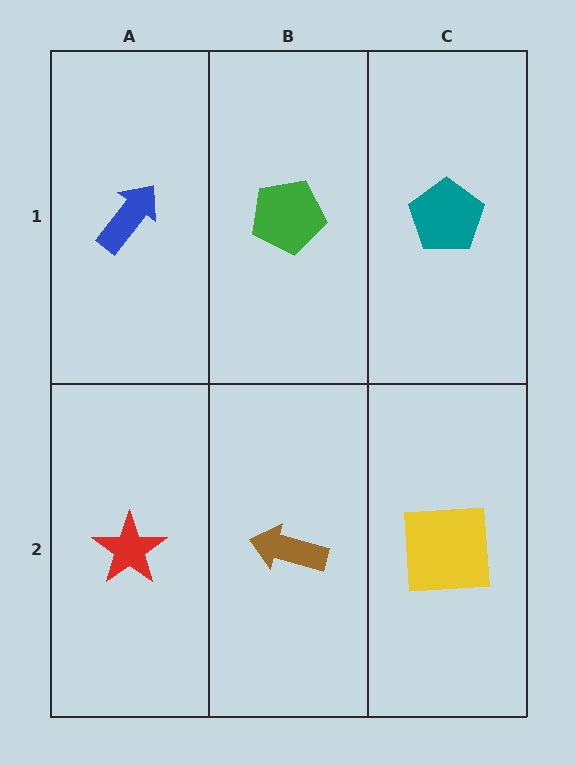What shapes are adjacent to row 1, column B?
A brown arrow (row 2, column B), a blue arrow (row 1, column A), a teal pentagon (row 1, column C).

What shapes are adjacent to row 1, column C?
A yellow square (row 2, column C), a green pentagon (row 1, column B).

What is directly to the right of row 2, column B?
A yellow square.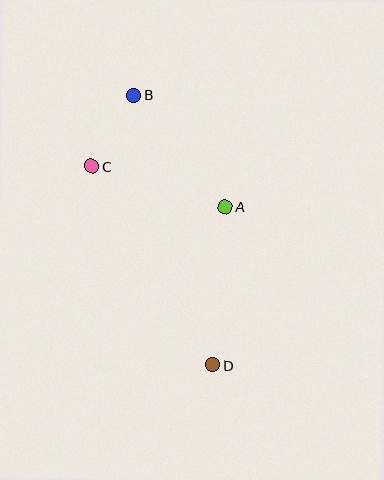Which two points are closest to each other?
Points B and C are closest to each other.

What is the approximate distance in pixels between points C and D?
The distance between C and D is approximately 233 pixels.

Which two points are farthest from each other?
Points B and D are farthest from each other.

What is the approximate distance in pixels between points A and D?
The distance between A and D is approximately 159 pixels.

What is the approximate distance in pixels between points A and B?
The distance between A and B is approximately 144 pixels.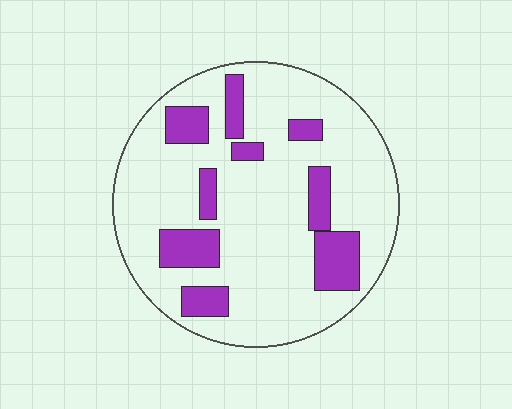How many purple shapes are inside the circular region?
9.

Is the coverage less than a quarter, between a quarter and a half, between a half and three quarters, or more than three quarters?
Less than a quarter.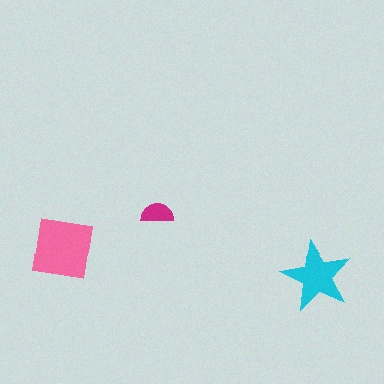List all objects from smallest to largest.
The magenta semicircle, the cyan star, the pink square.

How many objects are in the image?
There are 3 objects in the image.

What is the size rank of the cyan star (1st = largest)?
2nd.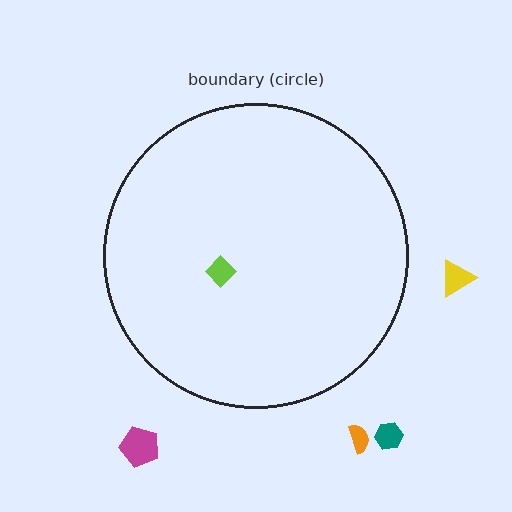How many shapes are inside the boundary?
1 inside, 4 outside.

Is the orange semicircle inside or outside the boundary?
Outside.